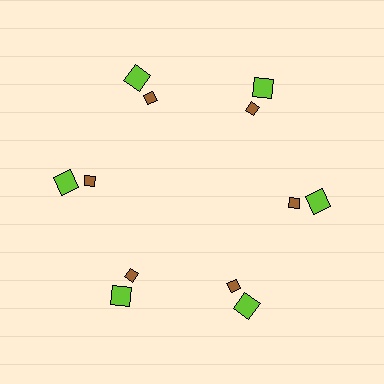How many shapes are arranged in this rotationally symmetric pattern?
There are 12 shapes, arranged in 6 groups of 2.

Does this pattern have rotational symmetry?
Yes, this pattern has 6-fold rotational symmetry. It looks the same after rotating 60 degrees around the center.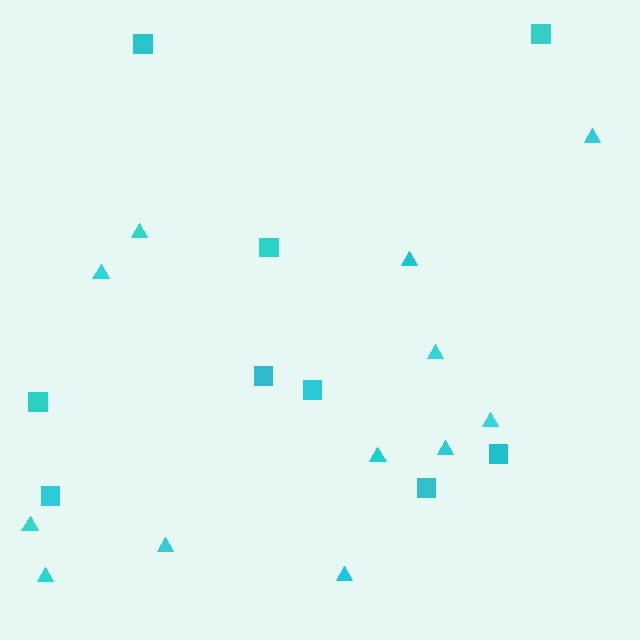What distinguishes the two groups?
There are 2 groups: one group of squares (9) and one group of triangles (12).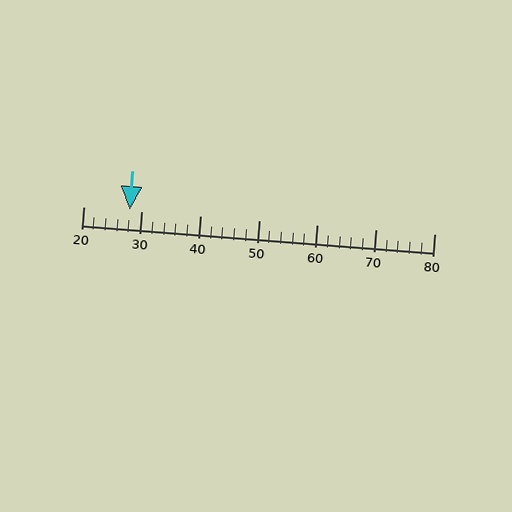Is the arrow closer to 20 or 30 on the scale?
The arrow is closer to 30.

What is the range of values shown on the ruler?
The ruler shows values from 20 to 80.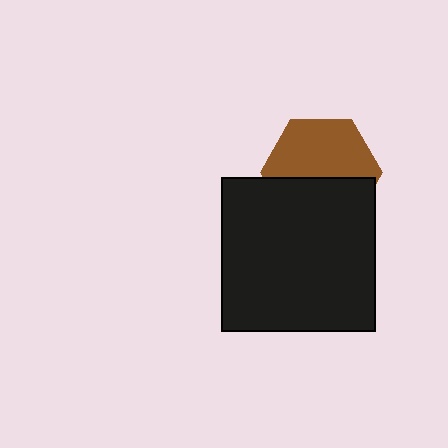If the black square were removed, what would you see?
You would see the complete brown hexagon.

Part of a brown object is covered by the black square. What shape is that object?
It is a hexagon.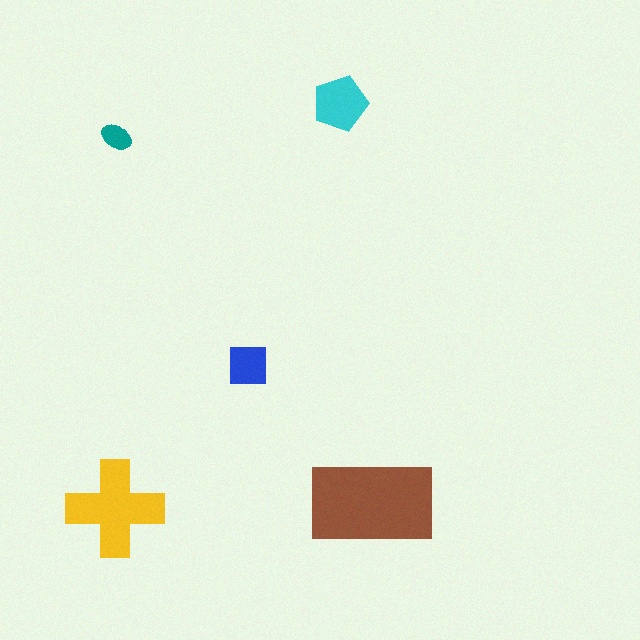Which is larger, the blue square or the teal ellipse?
The blue square.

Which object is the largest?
The brown rectangle.